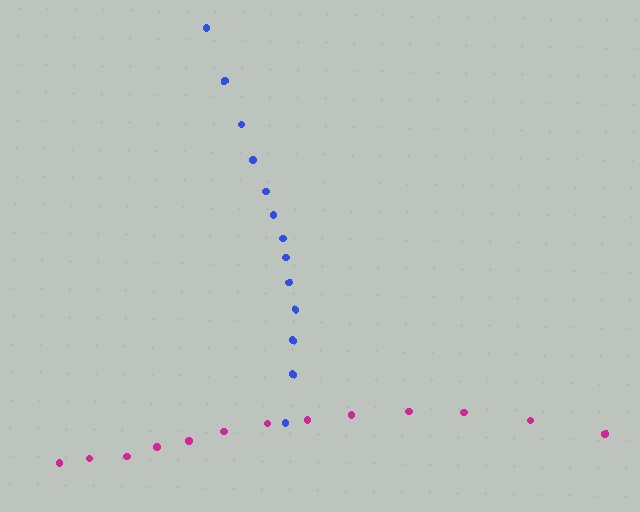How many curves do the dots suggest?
There are 2 distinct paths.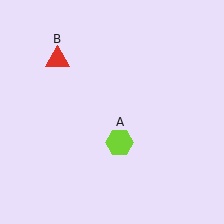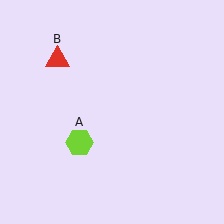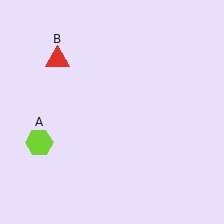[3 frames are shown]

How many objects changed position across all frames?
1 object changed position: lime hexagon (object A).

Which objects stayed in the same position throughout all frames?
Red triangle (object B) remained stationary.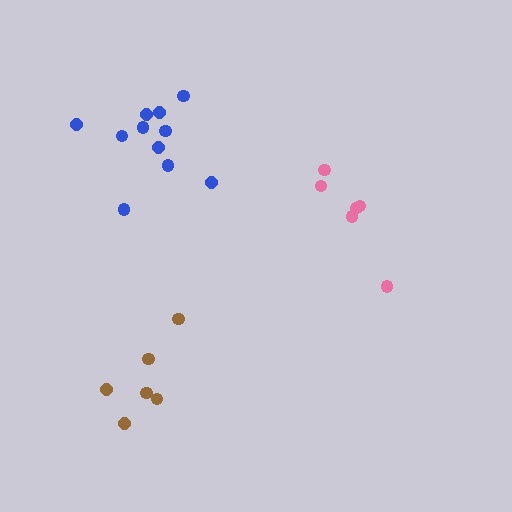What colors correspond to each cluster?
The clusters are colored: pink, blue, brown.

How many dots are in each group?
Group 1: 6 dots, Group 2: 11 dots, Group 3: 6 dots (23 total).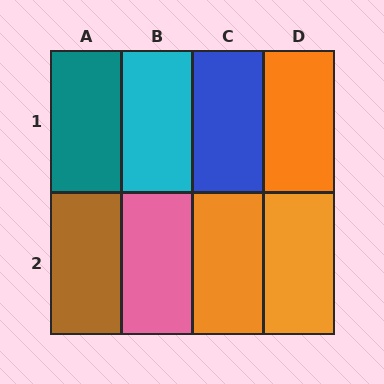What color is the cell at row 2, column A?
Brown.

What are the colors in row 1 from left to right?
Teal, cyan, blue, orange.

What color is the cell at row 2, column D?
Orange.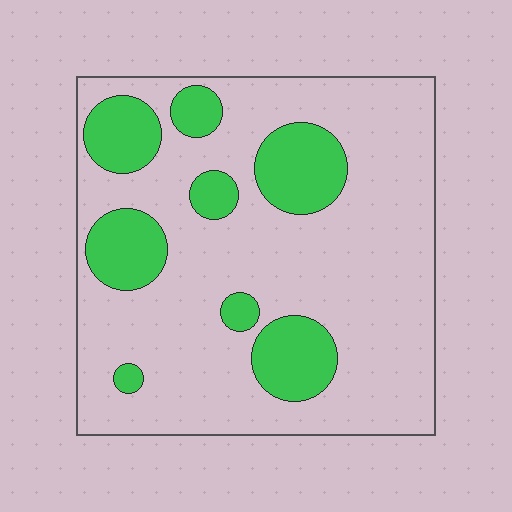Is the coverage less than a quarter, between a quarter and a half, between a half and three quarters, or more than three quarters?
Less than a quarter.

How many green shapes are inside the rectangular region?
8.